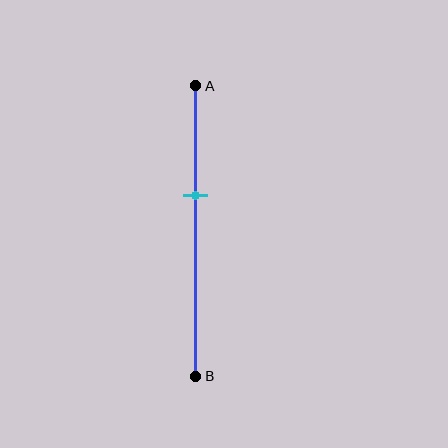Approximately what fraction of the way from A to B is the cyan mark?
The cyan mark is approximately 40% of the way from A to B.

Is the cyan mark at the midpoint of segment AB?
No, the mark is at about 40% from A, not at the 50% midpoint.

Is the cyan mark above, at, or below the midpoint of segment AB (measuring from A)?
The cyan mark is above the midpoint of segment AB.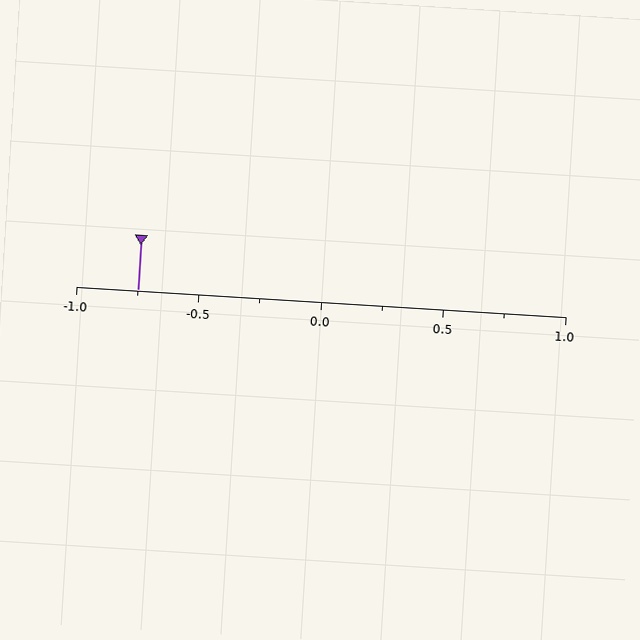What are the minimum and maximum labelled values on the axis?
The axis runs from -1.0 to 1.0.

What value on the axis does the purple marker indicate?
The marker indicates approximately -0.75.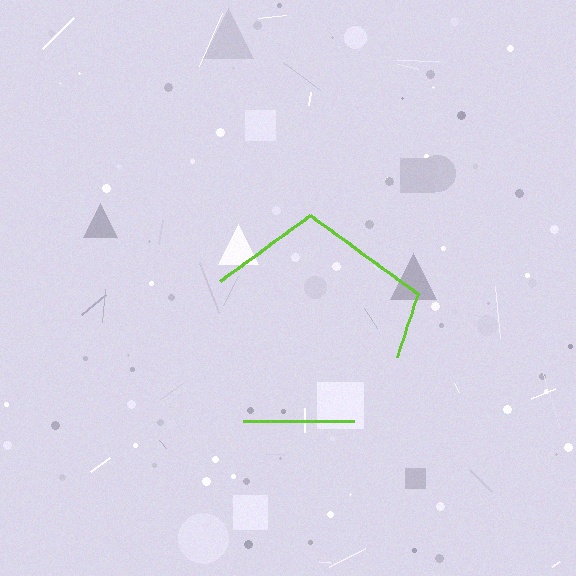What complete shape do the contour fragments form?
The contour fragments form a pentagon.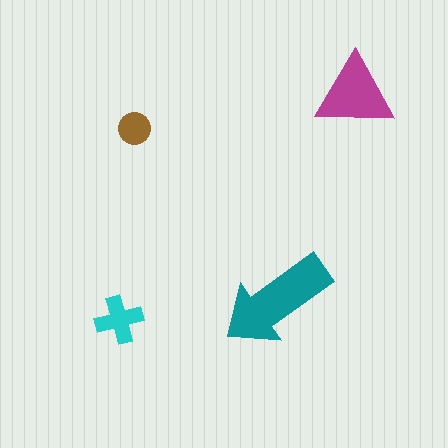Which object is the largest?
The teal arrow.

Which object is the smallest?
The brown circle.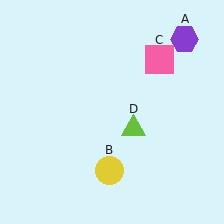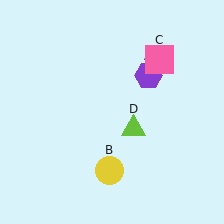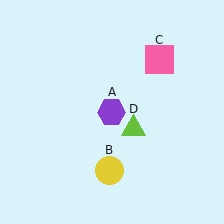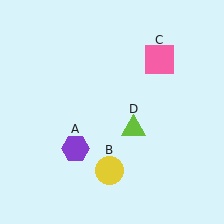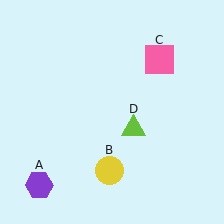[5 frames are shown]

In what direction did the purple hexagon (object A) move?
The purple hexagon (object A) moved down and to the left.